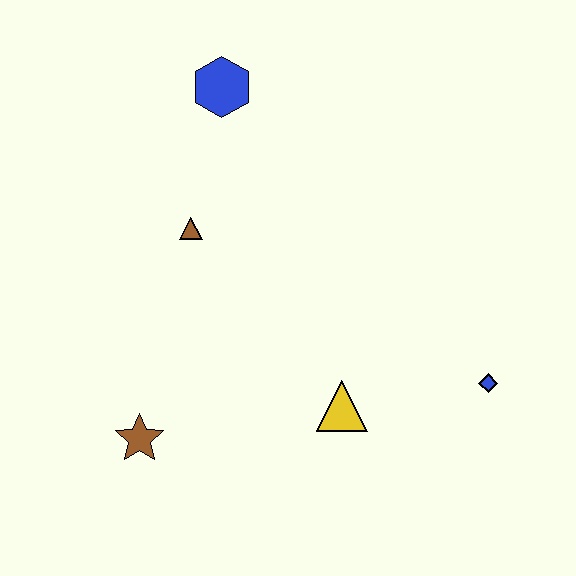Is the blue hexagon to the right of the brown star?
Yes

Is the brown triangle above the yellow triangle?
Yes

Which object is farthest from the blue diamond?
The blue hexagon is farthest from the blue diamond.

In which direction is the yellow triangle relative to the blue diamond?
The yellow triangle is to the left of the blue diamond.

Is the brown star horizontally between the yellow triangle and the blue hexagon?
No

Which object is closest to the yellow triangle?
The blue diamond is closest to the yellow triangle.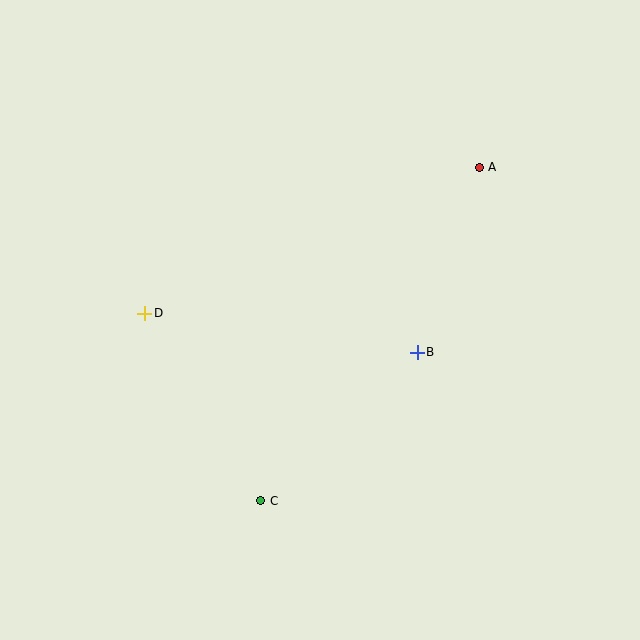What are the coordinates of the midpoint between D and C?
The midpoint between D and C is at (203, 407).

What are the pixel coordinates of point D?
Point D is at (145, 313).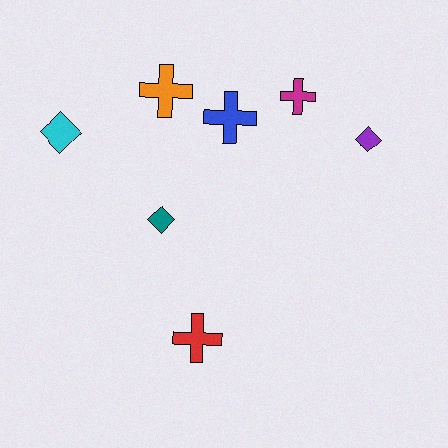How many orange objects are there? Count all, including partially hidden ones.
There is 1 orange object.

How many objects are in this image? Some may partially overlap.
There are 7 objects.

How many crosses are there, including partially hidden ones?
There are 4 crosses.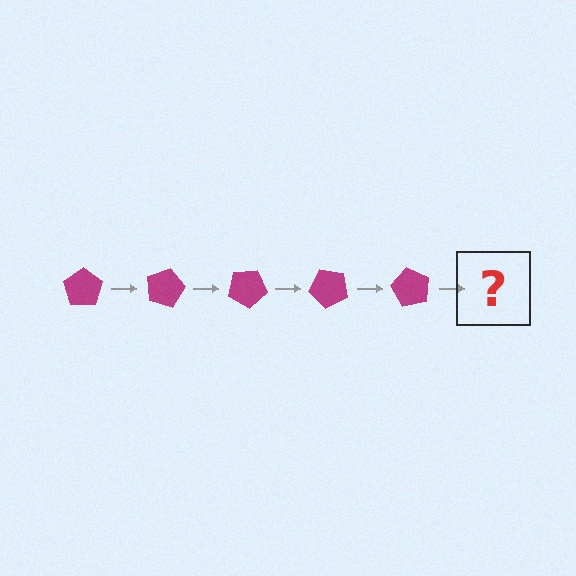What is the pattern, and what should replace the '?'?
The pattern is that the pentagon rotates 15 degrees each step. The '?' should be a magenta pentagon rotated 75 degrees.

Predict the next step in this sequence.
The next step is a magenta pentagon rotated 75 degrees.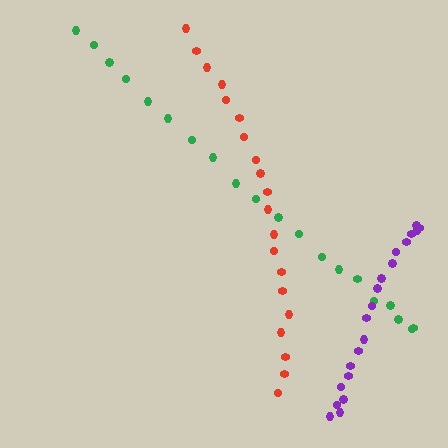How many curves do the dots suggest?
There are 3 distinct paths.